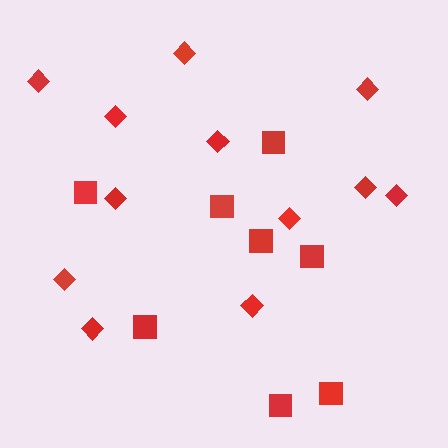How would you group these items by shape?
There are 2 groups: one group of diamonds (12) and one group of squares (8).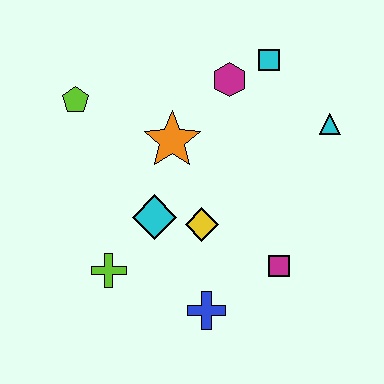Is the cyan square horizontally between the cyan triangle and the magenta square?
No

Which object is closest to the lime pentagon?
The orange star is closest to the lime pentagon.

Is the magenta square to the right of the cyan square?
Yes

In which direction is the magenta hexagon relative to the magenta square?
The magenta hexagon is above the magenta square.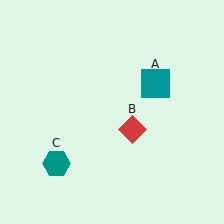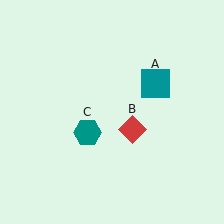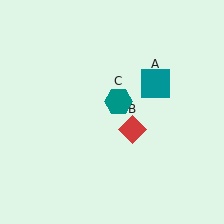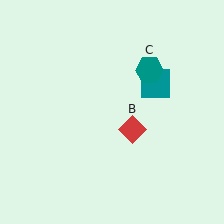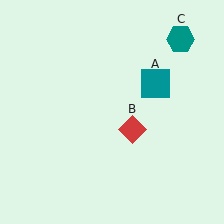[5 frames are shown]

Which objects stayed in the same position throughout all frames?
Teal square (object A) and red diamond (object B) remained stationary.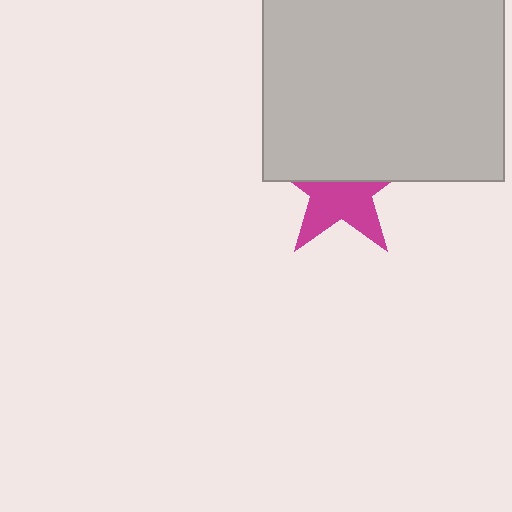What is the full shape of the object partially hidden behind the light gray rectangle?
The partially hidden object is a magenta star.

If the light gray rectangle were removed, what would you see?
You would see the complete magenta star.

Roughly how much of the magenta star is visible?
About half of it is visible (roughly 53%).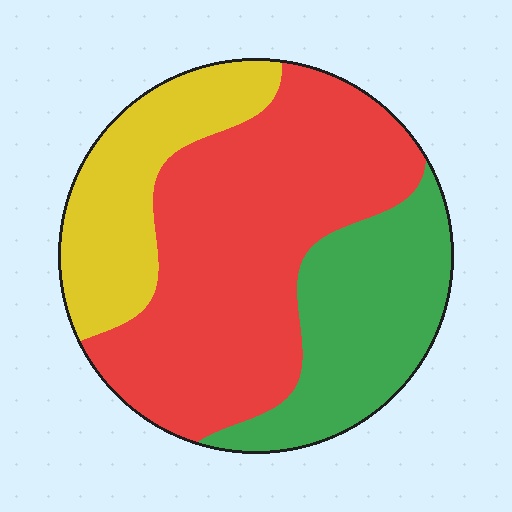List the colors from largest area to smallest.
From largest to smallest: red, green, yellow.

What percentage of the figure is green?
Green takes up about one quarter (1/4) of the figure.